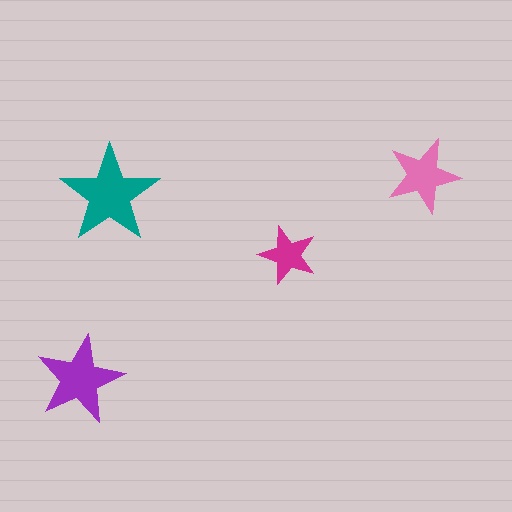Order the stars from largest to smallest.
the teal one, the purple one, the pink one, the magenta one.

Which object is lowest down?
The purple star is bottommost.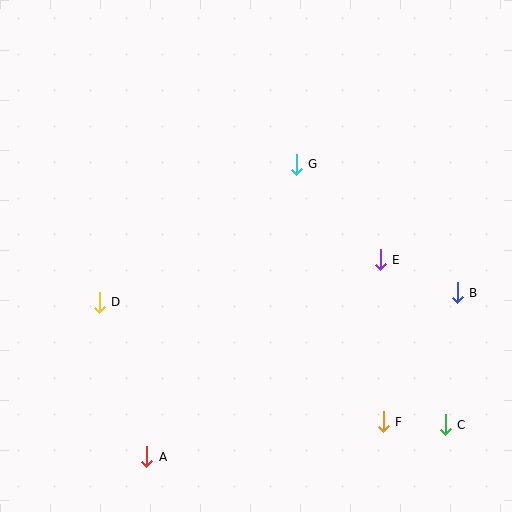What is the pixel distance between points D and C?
The distance between D and C is 367 pixels.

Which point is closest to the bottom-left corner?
Point A is closest to the bottom-left corner.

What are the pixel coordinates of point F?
Point F is at (383, 422).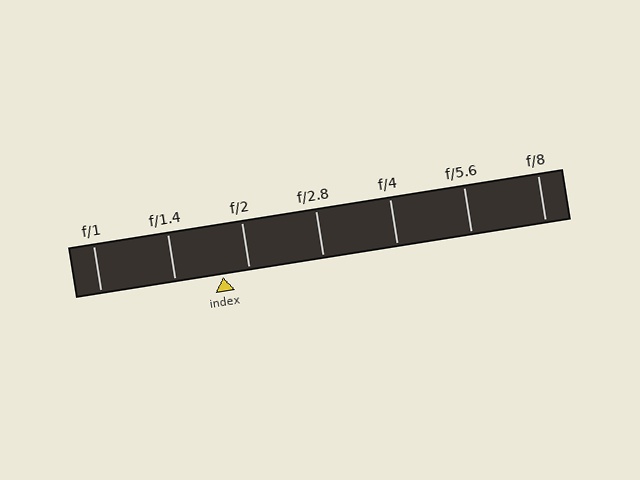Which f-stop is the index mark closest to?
The index mark is closest to f/2.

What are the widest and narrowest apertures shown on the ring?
The widest aperture shown is f/1 and the narrowest is f/8.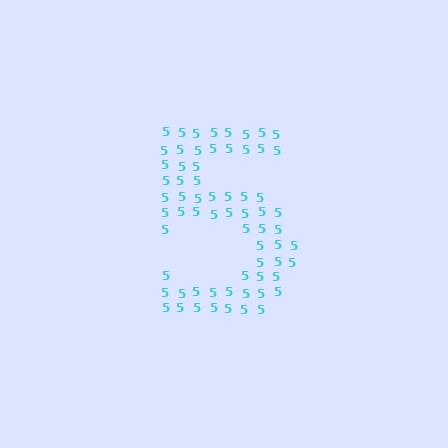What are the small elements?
The small elements are digit 5's.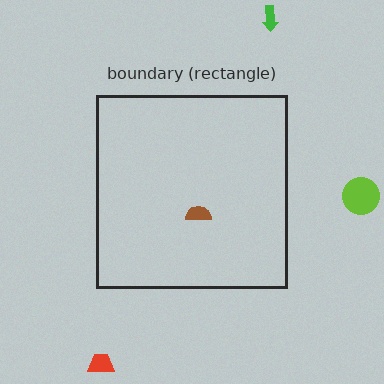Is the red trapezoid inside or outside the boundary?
Outside.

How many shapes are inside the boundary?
1 inside, 3 outside.